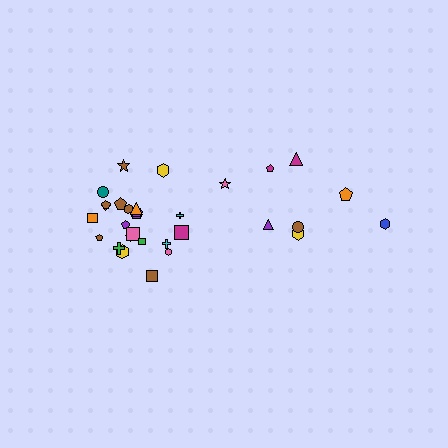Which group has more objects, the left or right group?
The left group.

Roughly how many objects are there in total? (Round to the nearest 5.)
Roughly 30 objects in total.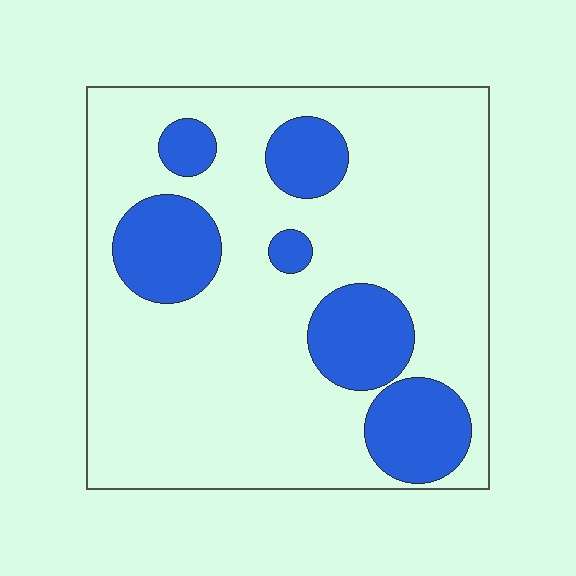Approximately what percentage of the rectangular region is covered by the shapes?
Approximately 25%.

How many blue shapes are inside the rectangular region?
6.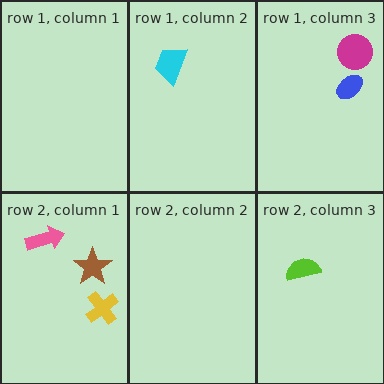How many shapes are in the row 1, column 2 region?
1.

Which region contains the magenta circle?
The row 1, column 3 region.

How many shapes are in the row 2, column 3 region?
1.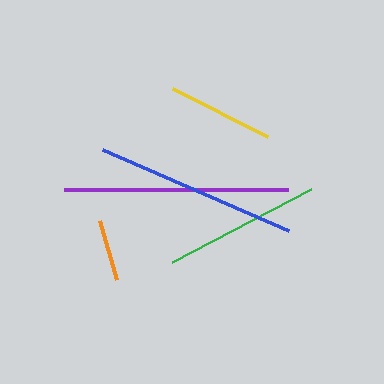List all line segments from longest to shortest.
From longest to shortest: purple, blue, green, yellow, orange.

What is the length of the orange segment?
The orange segment is approximately 61 pixels long.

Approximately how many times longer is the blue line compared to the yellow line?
The blue line is approximately 1.9 times the length of the yellow line.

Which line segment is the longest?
The purple line is the longest at approximately 224 pixels.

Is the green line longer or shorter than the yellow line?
The green line is longer than the yellow line.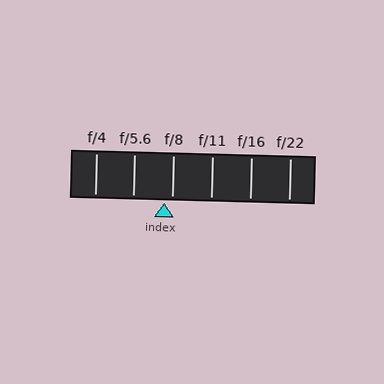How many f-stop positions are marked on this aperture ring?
There are 6 f-stop positions marked.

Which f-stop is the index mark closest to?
The index mark is closest to f/8.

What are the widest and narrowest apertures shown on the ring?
The widest aperture shown is f/4 and the narrowest is f/22.